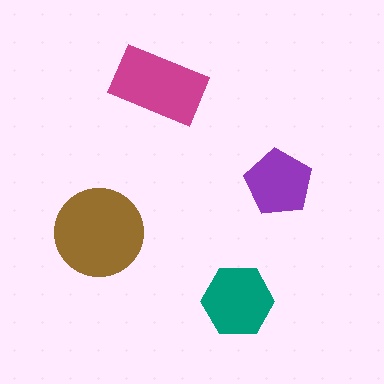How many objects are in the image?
There are 4 objects in the image.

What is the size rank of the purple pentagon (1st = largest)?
4th.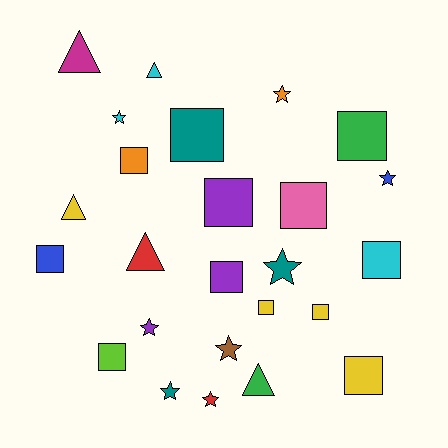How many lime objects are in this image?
There is 1 lime object.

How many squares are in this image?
There are 12 squares.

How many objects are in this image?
There are 25 objects.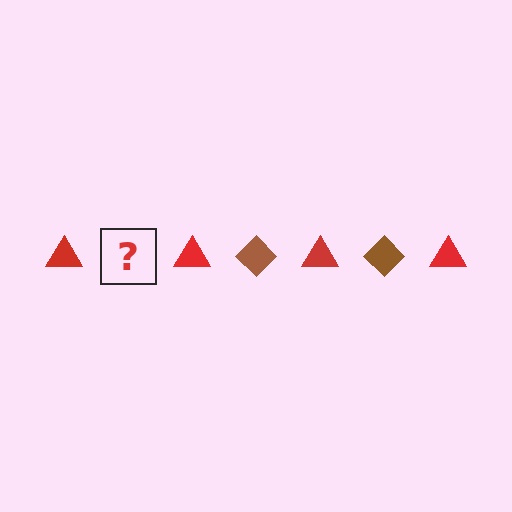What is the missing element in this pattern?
The missing element is a brown diamond.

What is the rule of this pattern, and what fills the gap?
The rule is that the pattern alternates between red triangle and brown diamond. The gap should be filled with a brown diamond.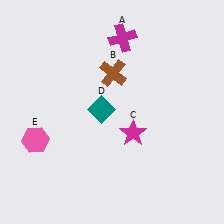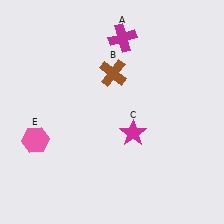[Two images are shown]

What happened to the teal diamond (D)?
The teal diamond (D) was removed in Image 2. It was in the top-left area of Image 1.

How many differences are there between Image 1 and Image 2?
There is 1 difference between the two images.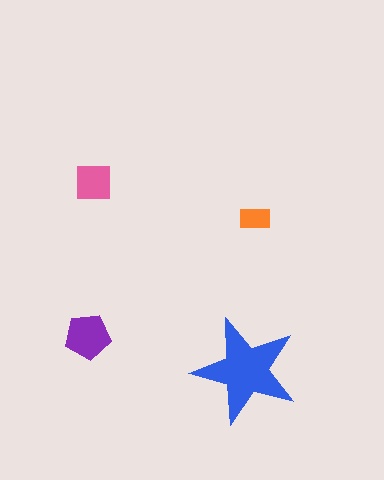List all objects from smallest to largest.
The orange rectangle, the pink square, the purple pentagon, the blue star.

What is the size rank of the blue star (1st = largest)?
1st.